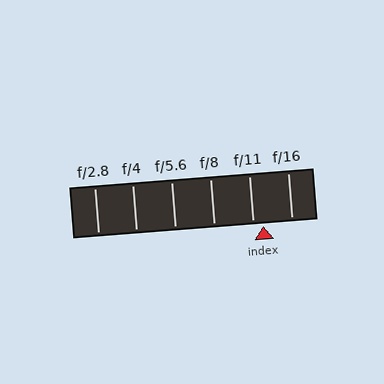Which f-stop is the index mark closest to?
The index mark is closest to f/11.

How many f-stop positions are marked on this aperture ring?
There are 6 f-stop positions marked.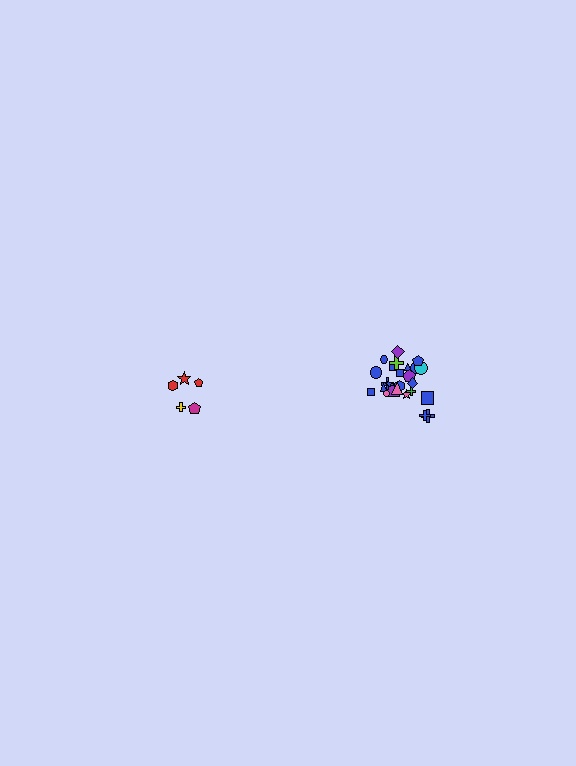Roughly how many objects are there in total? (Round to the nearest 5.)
Roughly 30 objects in total.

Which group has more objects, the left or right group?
The right group.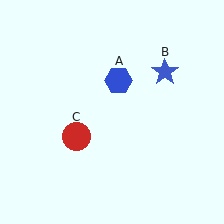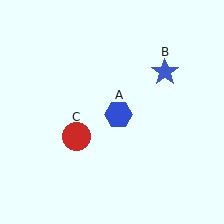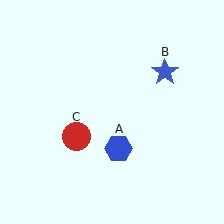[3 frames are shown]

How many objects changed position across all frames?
1 object changed position: blue hexagon (object A).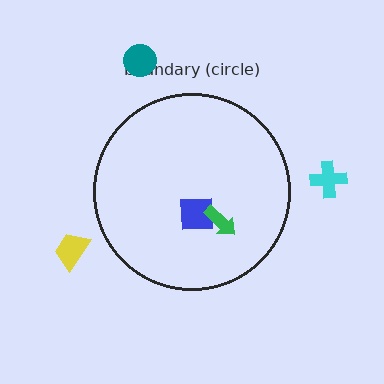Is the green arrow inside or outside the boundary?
Inside.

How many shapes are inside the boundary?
2 inside, 3 outside.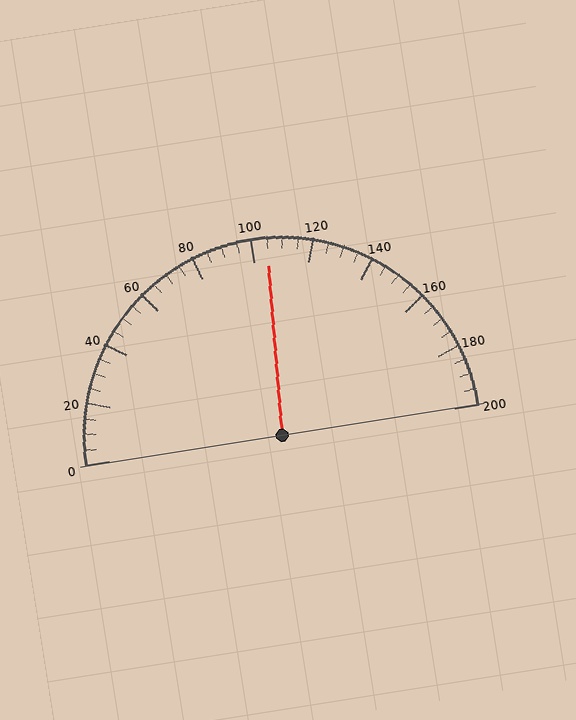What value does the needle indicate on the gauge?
The needle indicates approximately 105.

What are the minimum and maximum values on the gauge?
The gauge ranges from 0 to 200.